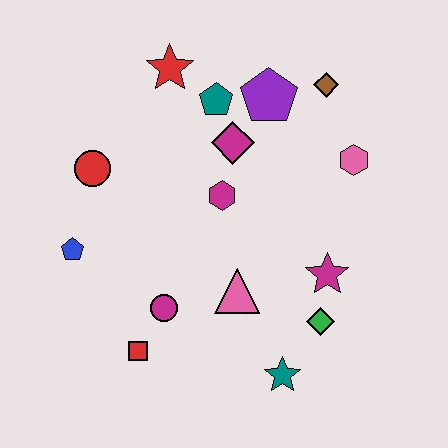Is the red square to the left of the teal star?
Yes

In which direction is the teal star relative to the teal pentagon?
The teal star is below the teal pentagon.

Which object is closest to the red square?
The magenta circle is closest to the red square.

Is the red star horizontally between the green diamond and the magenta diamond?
No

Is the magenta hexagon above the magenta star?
Yes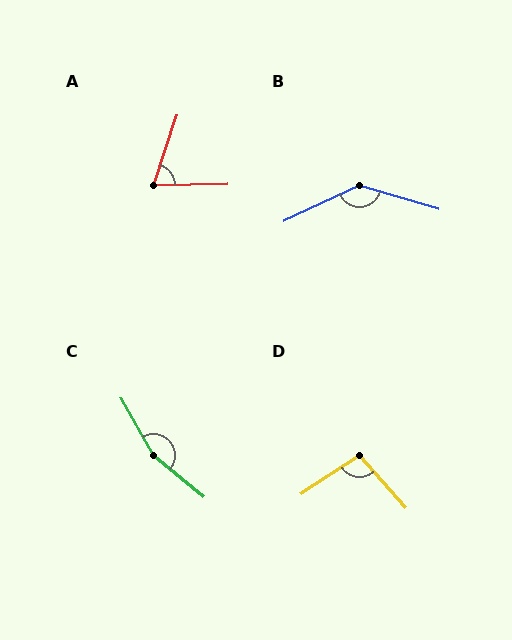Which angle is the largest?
C, at approximately 159 degrees.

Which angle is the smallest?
A, at approximately 70 degrees.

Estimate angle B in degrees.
Approximately 139 degrees.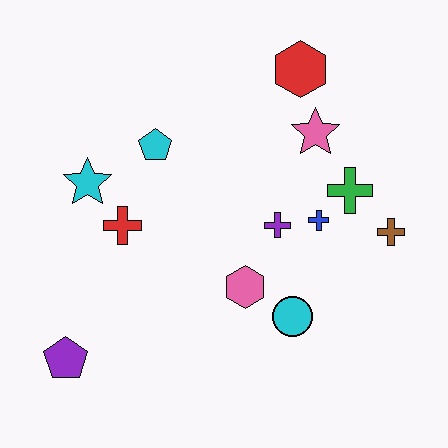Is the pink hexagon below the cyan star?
Yes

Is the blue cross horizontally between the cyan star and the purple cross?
No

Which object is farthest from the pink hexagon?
The red hexagon is farthest from the pink hexagon.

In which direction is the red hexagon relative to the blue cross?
The red hexagon is above the blue cross.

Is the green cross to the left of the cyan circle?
No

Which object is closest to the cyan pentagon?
The cyan star is closest to the cyan pentagon.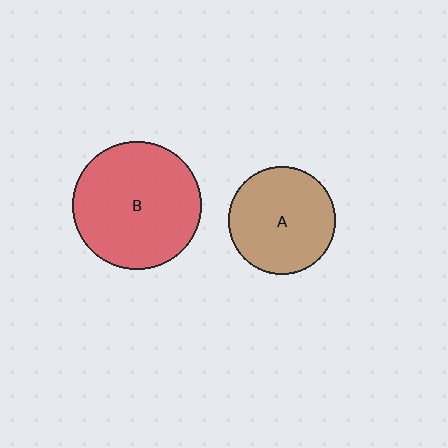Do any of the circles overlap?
No, none of the circles overlap.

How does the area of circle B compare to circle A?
Approximately 1.4 times.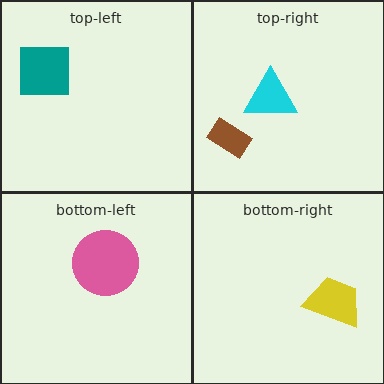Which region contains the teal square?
The top-left region.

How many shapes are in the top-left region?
1.